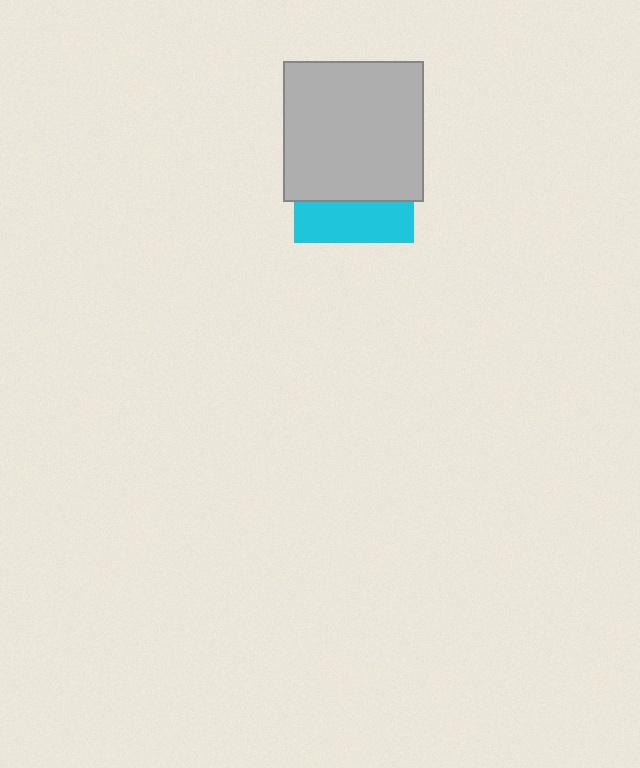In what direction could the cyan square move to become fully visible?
The cyan square could move down. That would shift it out from behind the light gray square entirely.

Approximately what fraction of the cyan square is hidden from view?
Roughly 65% of the cyan square is hidden behind the light gray square.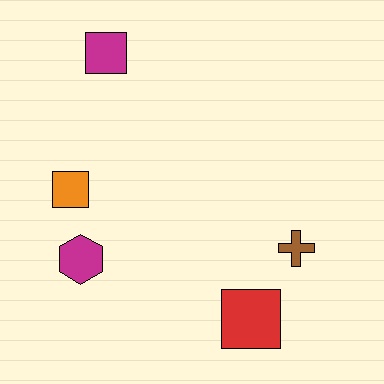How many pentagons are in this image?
There are no pentagons.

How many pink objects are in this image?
There are no pink objects.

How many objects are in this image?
There are 5 objects.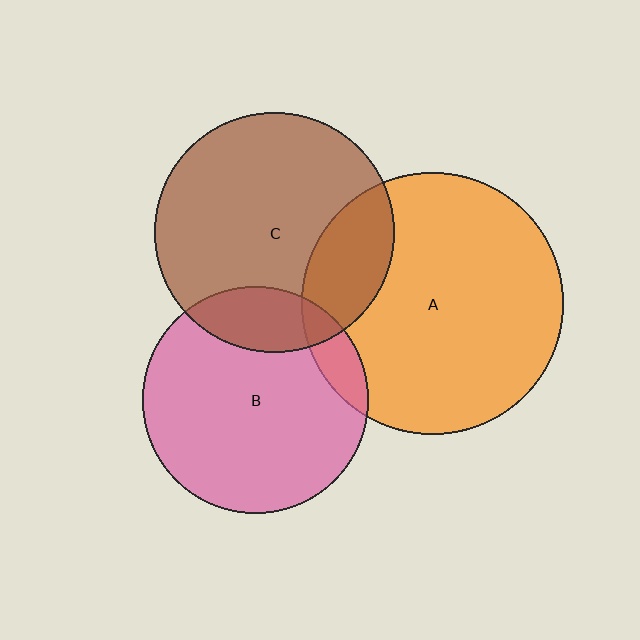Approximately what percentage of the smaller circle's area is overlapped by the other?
Approximately 20%.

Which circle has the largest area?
Circle A (orange).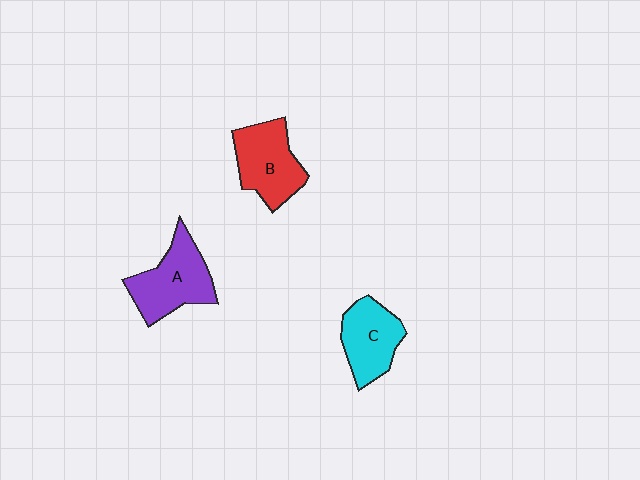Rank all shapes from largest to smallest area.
From largest to smallest: A (purple), B (red), C (cyan).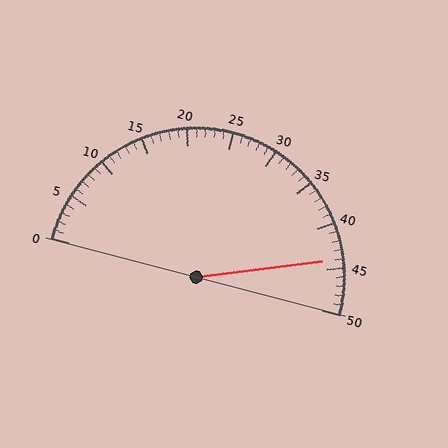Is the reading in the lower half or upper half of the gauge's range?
The reading is in the upper half of the range (0 to 50).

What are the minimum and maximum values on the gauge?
The gauge ranges from 0 to 50.